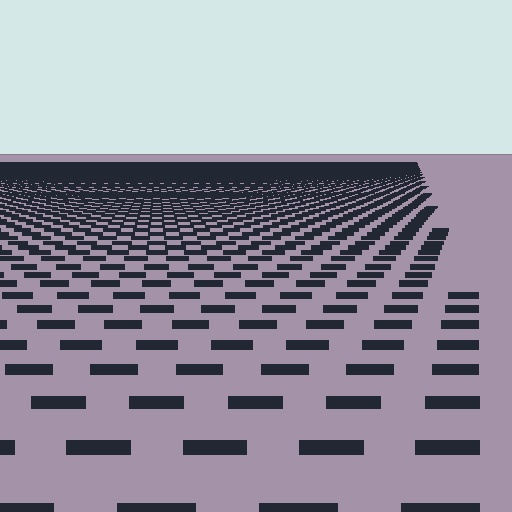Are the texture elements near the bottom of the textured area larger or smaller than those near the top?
Larger. Near the bottom, elements are closer to the viewer and appear at a bigger on-screen size.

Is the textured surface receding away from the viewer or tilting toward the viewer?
The surface is receding away from the viewer. Texture elements get smaller and denser toward the top.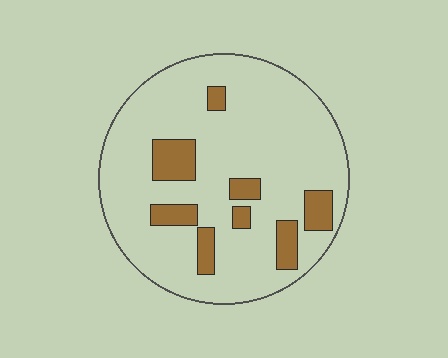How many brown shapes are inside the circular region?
8.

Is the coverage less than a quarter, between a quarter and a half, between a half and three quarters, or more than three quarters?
Less than a quarter.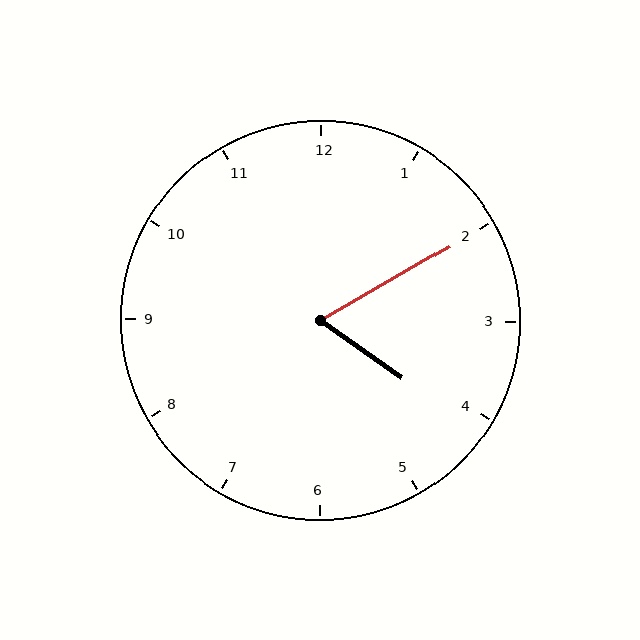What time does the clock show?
4:10.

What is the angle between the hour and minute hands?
Approximately 65 degrees.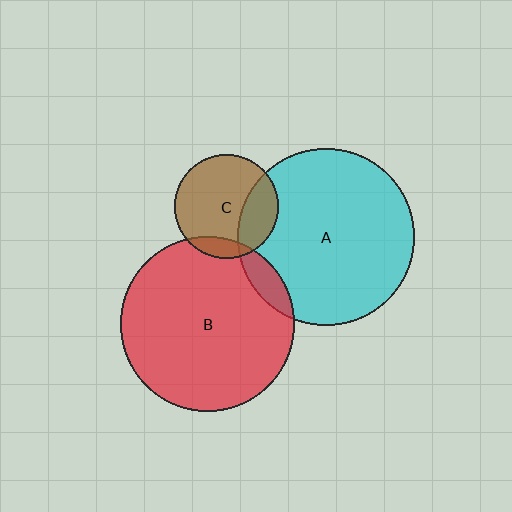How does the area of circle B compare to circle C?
Approximately 2.8 times.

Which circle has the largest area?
Circle A (cyan).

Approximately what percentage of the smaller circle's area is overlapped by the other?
Approximately 10%.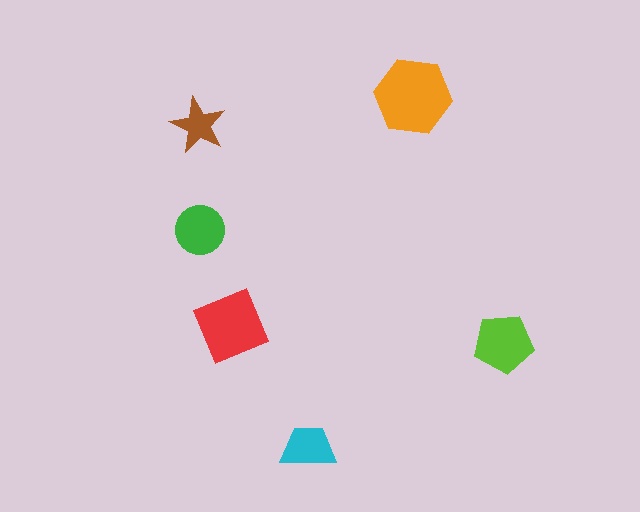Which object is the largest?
The orange hexagon.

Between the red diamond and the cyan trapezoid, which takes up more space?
The red diamond.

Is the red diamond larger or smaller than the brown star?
Larger.